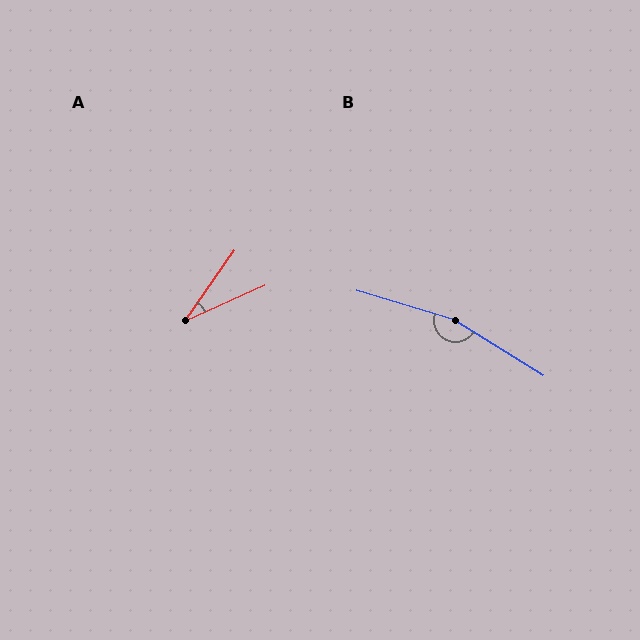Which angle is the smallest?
A, at approximately 31 degrees.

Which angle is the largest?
B, at approximately 165 degrees.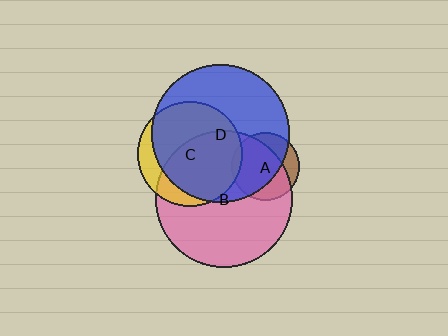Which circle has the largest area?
Circle D (blue).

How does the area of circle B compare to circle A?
Approximately 4.1 times.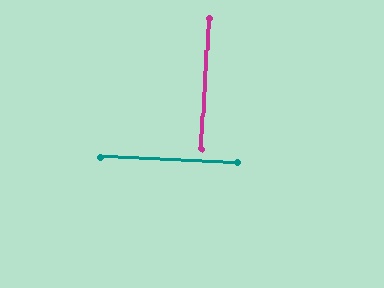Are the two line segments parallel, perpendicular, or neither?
Perpendicular — they meet at approximately 89°.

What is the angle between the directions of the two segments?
Approximately 89 degrees.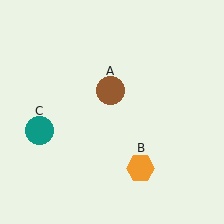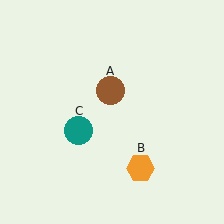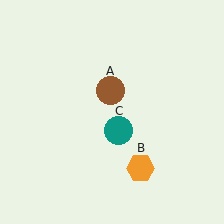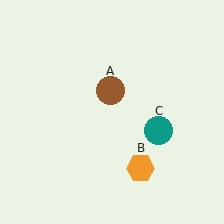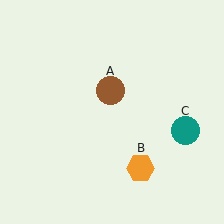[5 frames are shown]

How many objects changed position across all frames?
1 object changed position: teal circle (object C).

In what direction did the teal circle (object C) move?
The teal circle (object C) moved right.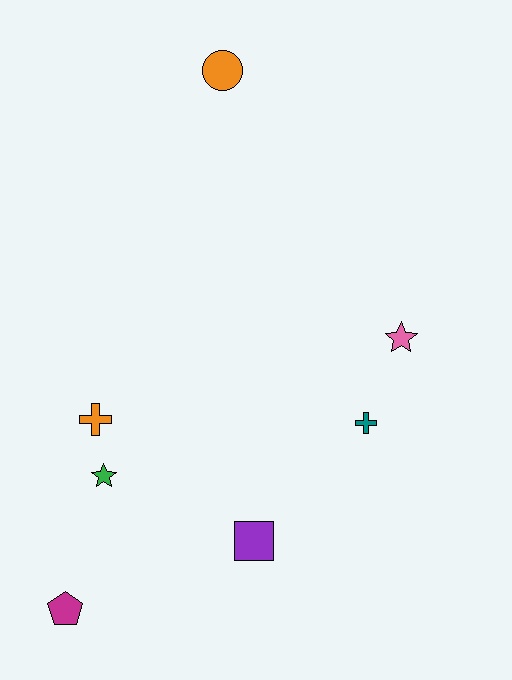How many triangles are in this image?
There are no triangles.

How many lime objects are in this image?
There are no lime objects.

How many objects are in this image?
There are 7 objects.